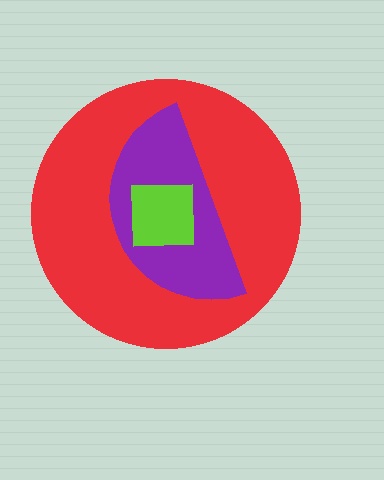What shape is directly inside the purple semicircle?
The lime square.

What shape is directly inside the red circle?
The purple semicircle.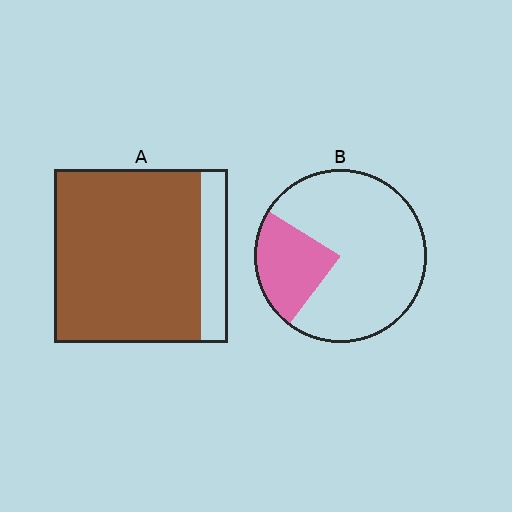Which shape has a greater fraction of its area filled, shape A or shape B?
Shape A.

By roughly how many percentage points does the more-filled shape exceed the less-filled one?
By roughly 60 percentage points (A over B).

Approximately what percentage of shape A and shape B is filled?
A is approximately 85% and B is approximately 25%.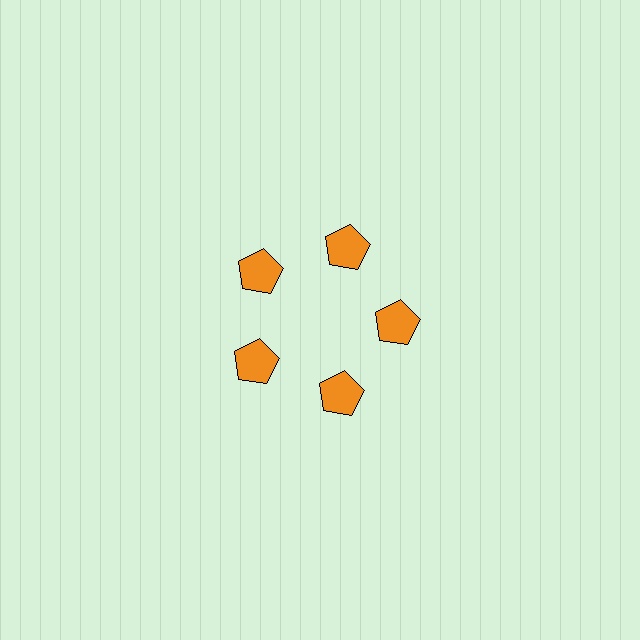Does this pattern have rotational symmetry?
Yes, this pattern has 5-fold rotational symmetry. It looks the same after rotating 72 degrees around the center.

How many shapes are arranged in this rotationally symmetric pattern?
There are 5 shapes, arranged in 5 groups of 1.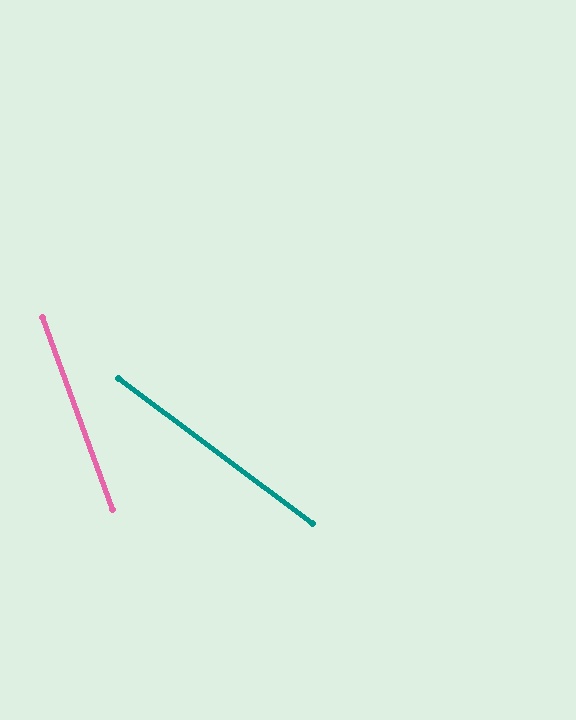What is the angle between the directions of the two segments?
Approximately 33 degrees.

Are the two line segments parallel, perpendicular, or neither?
Neither parallel nor perpendicular — they differ by about 33°.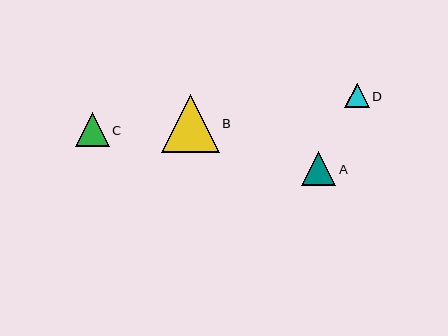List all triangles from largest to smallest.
From largest to smallest: B, A, C, D.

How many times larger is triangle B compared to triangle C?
Triangle B is approximately 1.7 times the size of triangle C.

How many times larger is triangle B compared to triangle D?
Triangle B is approximately 2.4 times the size of triangle D.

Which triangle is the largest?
Triangle B is the largest with a size of approximately 58 pixels.